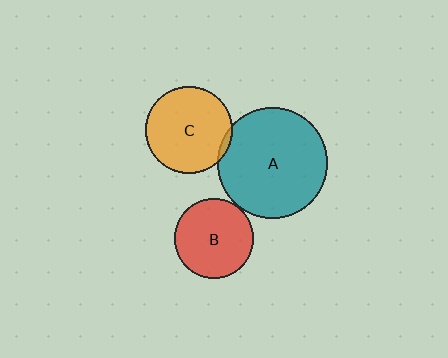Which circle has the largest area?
Circle A (teal).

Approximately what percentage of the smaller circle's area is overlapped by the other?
Approximately 5%.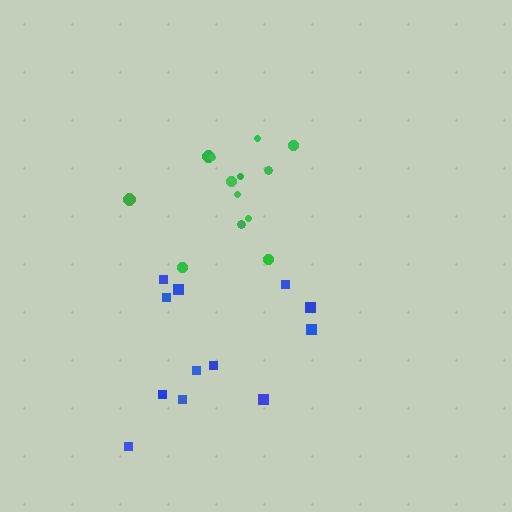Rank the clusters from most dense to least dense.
green, blue.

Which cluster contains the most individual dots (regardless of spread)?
Green (13).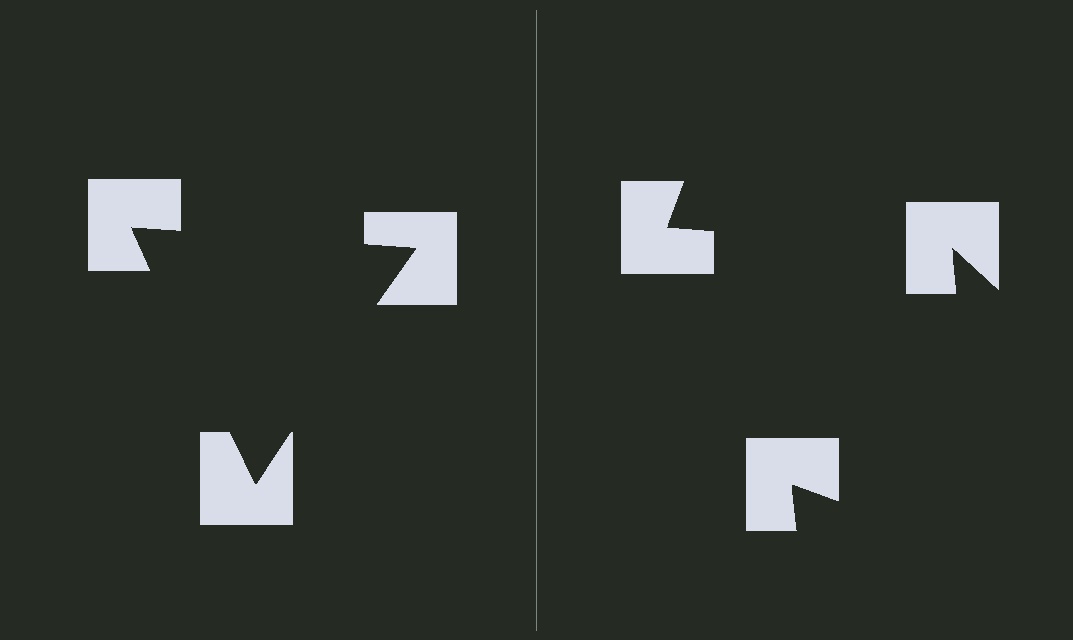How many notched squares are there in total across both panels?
6 — 3 on each side.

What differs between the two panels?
The notched squares are positioned identically on both sides; only the wedge orientations differ. On the left they align to a triangle; on the right they are misaligned.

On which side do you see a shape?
An illusory triangle appears on the left side. On the right side the wedge cuts are rotated, so no coherent shape forms.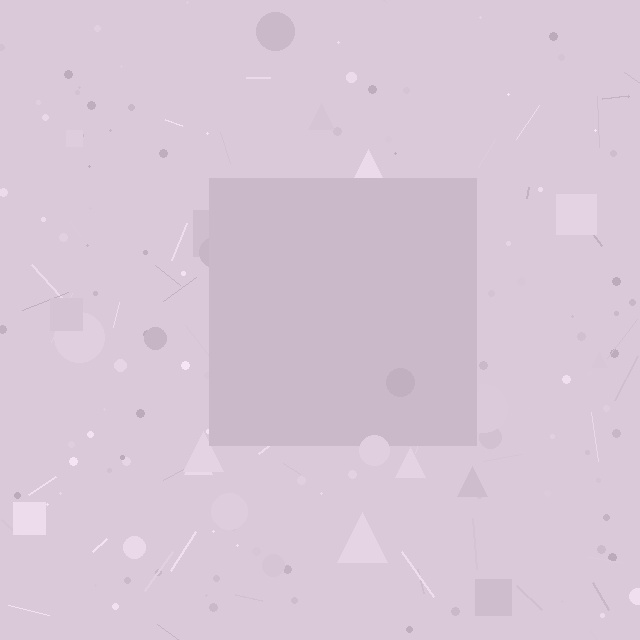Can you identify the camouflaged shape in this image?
The camouflaged shape is a square.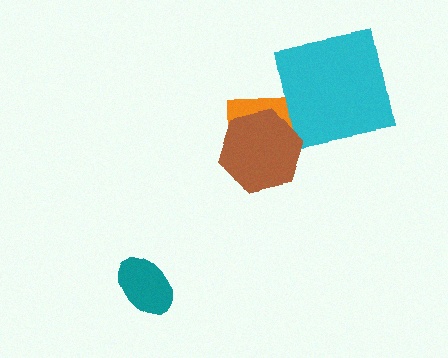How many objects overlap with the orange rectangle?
1 object overlaps with the orange rectangle.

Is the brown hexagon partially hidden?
No, no other shape covers it.